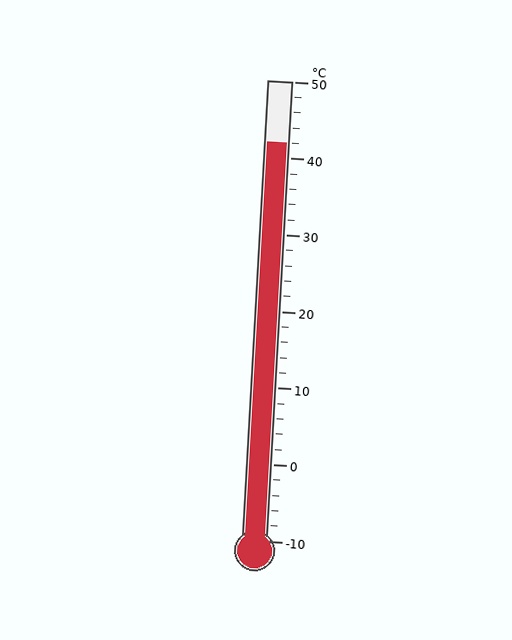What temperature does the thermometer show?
The thermometer shows approximately 42°C.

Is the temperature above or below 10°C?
The temperature is above 10°C.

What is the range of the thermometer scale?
The thermometer scale ranges from -10°C to 50°C.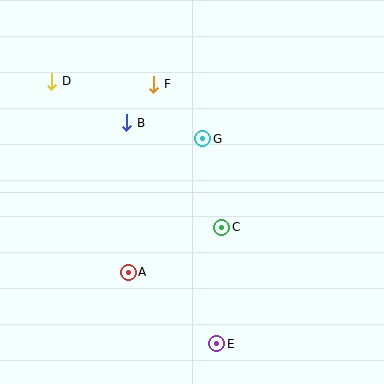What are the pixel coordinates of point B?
Point B is at (127, 123).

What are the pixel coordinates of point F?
Point F is at (154, 84).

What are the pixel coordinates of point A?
Point A is at (128, 272).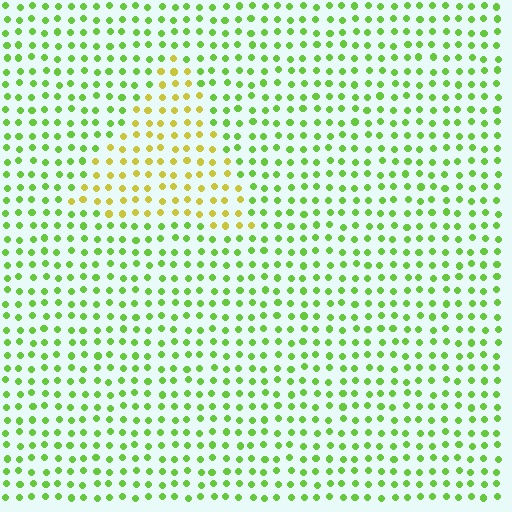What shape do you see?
I see a triangle.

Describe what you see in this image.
The image is filled with small lime elements in a uniform arrangement. A triangle-shaped region is visible where the elements are tinted to a slightly different hue, forming a subtle color boundary.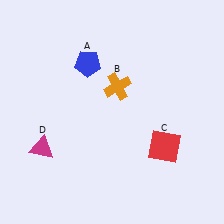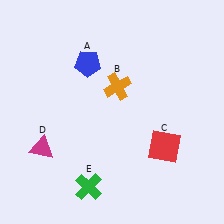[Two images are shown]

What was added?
A green cross (E) was added in Image 2.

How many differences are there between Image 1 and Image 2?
There is 1 difference between the two images.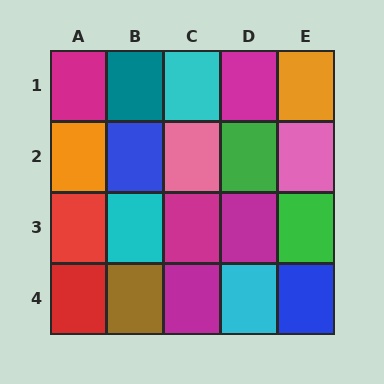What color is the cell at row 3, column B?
Cyan.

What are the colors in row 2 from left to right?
Orange, blue, pink, green, pink.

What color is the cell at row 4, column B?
Brown.